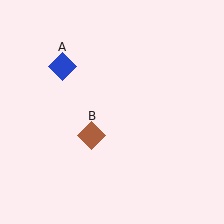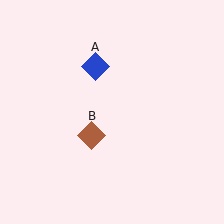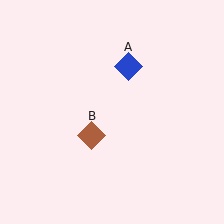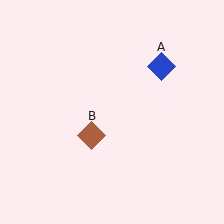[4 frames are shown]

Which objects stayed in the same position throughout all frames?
Brown diamond (object B) remained stationary.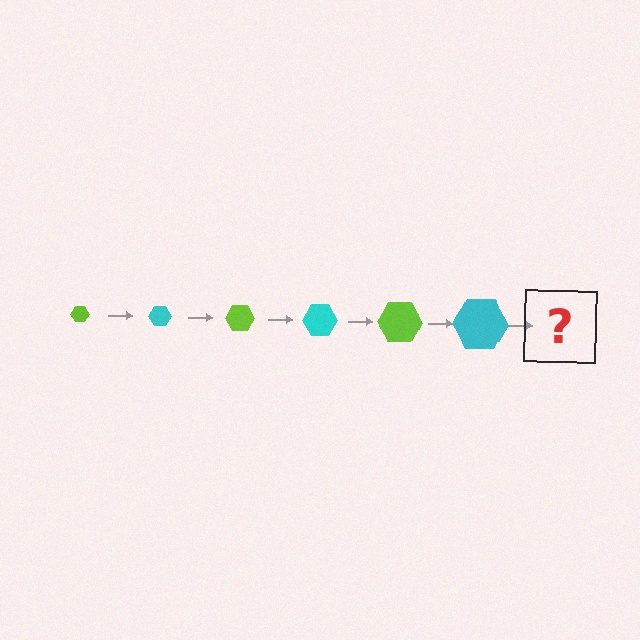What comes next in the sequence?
The next element should be a lime hexagon, larger than the previous one.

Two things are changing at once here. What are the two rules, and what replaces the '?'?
The two rules are that the hexagon grows larger each step and the color cycles through lime and cyan. The '?' should be a lime hexagon, larger than the previous one.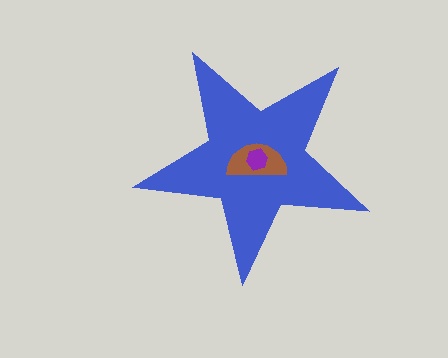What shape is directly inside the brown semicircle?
The purple hexagon.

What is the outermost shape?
The blue star.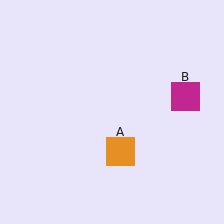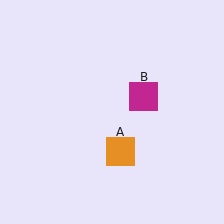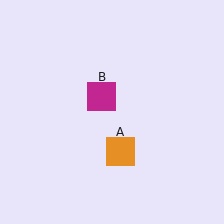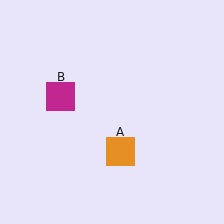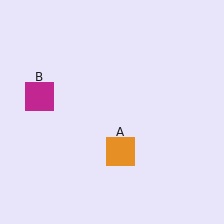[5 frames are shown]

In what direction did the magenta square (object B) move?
The magenta square (object B) moved left.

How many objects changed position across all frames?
1 object changed position: magenta square (object B).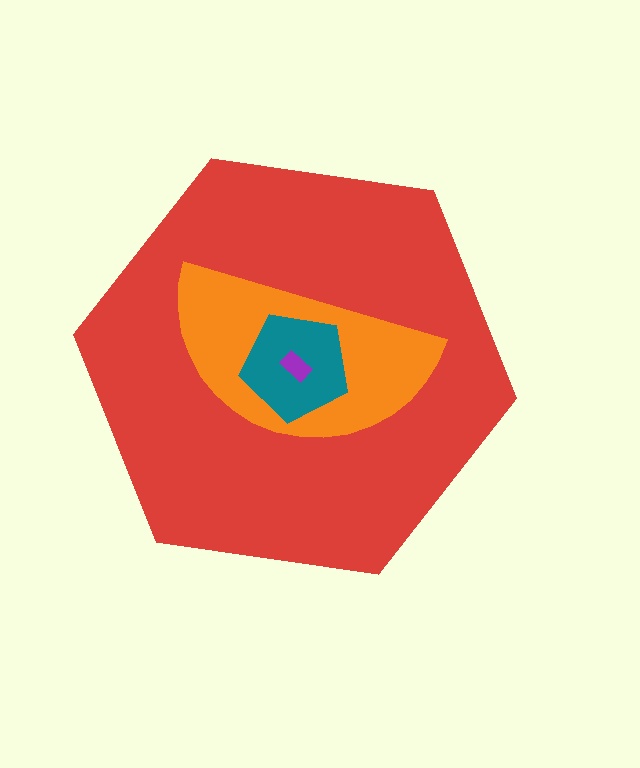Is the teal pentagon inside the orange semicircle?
Yes.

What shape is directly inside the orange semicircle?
The teal pentagon.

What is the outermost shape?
The red hexagon.